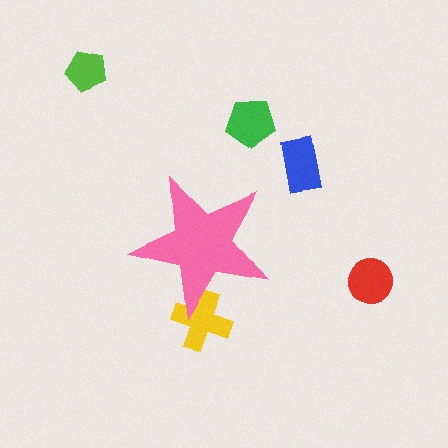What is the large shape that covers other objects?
A pink star.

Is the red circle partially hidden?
No, the red circle is fully visible.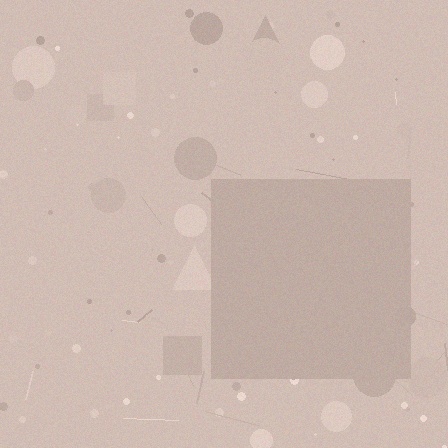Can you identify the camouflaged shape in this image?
The camouflaged shape is a square.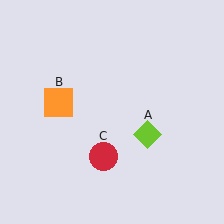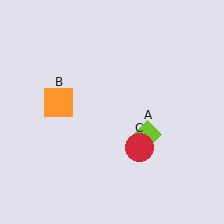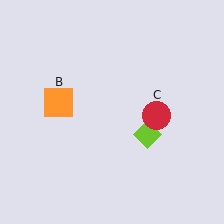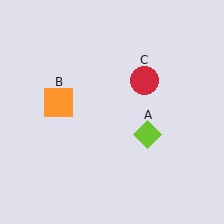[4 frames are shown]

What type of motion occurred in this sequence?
The red circle (object C) rotated counterclockwise around the center of the scene.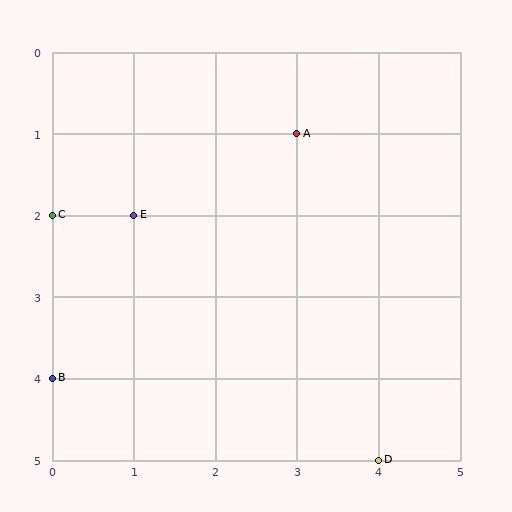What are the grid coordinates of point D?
Point D is at grid coordinates (4, 5).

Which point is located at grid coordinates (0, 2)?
Point C is at (0, 2).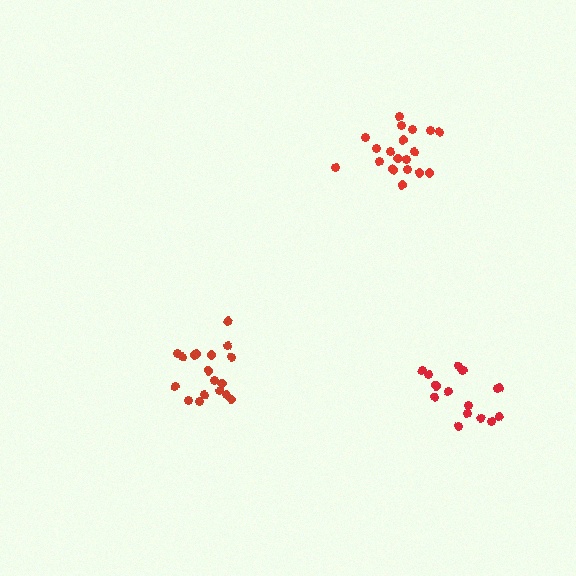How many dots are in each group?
Group 1: 15 dots, Group 2: 18 dots, Group 3: 19 dots (52 total).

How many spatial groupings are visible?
There are 3 spatial groupings.